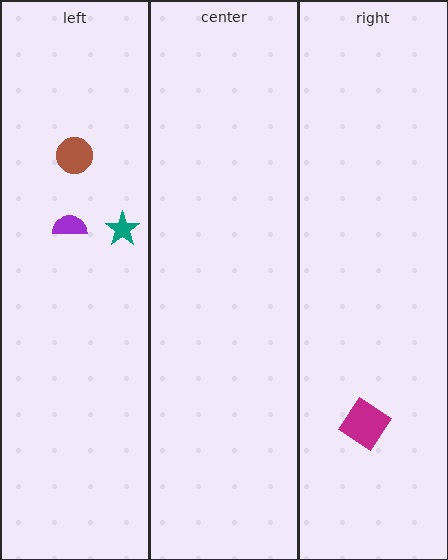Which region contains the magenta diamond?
The right region.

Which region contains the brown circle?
The left region.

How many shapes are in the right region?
1.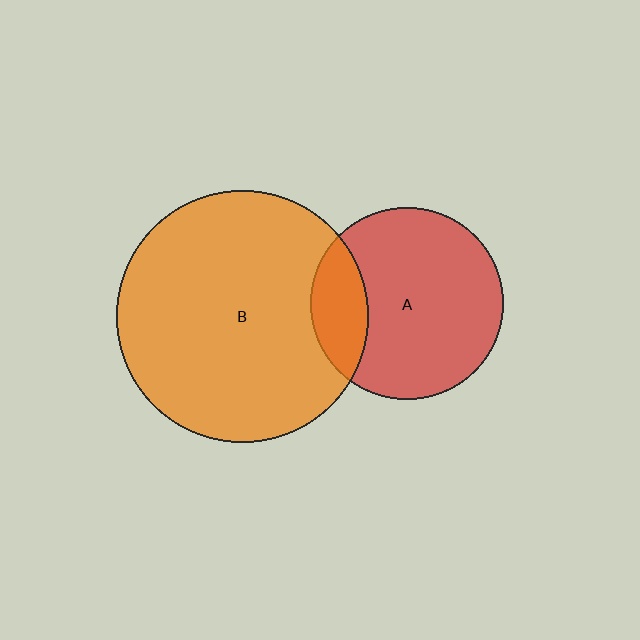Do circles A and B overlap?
Yes.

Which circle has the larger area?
Circle B (orange).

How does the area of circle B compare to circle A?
Approximately 1.7 times.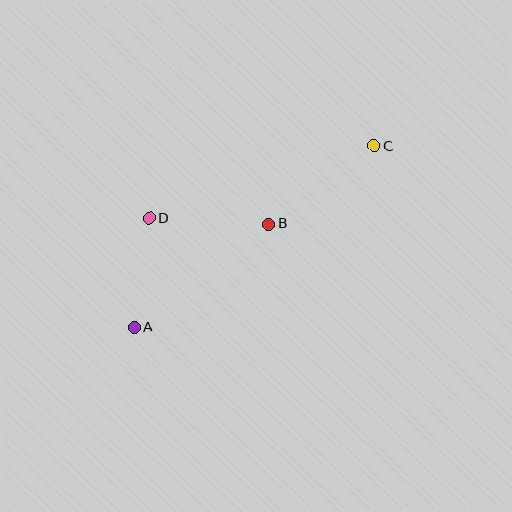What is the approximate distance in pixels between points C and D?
The distance between C and D is approximately 236 pixels.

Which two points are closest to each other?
Points A and D are closest to each other.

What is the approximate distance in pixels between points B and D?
The distance between B and D is approximately 120 pixels.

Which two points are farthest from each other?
Points A and C are farthest from each other.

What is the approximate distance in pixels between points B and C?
The distance between B and C is approximately 131 pixels.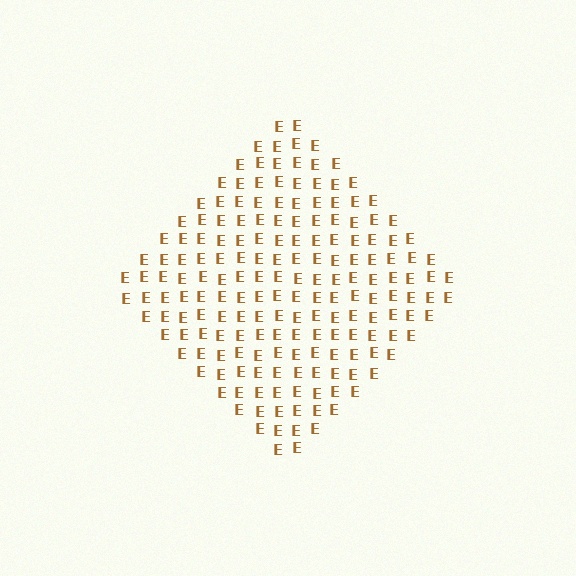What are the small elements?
The small elements are letter E's.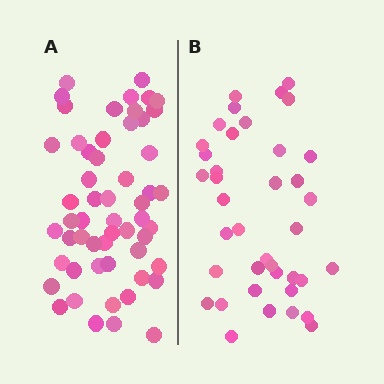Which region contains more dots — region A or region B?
Region A (the left region) has more dots.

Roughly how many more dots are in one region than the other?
Region A has approximately 15 more dots than region B.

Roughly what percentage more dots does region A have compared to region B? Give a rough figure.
About 40% more.